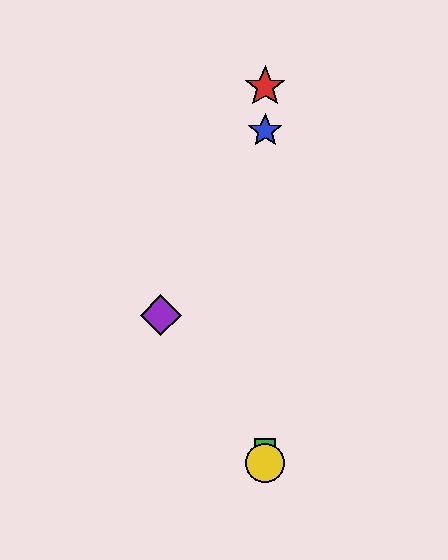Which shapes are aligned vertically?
The red star, the blue star, the green square, the yellow circle are aligned vertically.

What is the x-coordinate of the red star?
The red star is at x≈265.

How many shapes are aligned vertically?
4 shapes (the red star, the blue star, the green square, the yellow circle) are aligned vertically.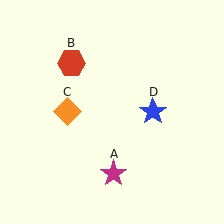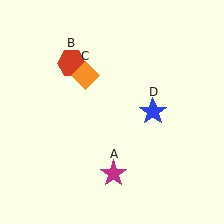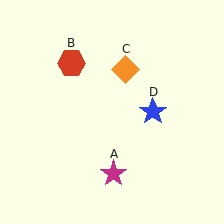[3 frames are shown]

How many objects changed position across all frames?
1 object changed position: orange diamond (object C).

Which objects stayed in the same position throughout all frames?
Magenta star (object A) and red hexagon (object B) and blue star (object D) remained stationary.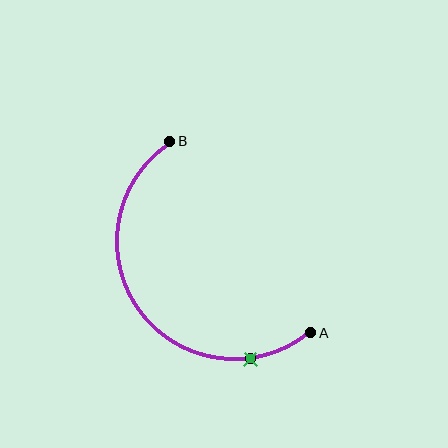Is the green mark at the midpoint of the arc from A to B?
No. The green mark lies on the arc but is closer to endpoint A. The arc midpoint would be at the point on the curve equidistant along the arc from both A and B.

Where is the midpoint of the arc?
The arc midpoint is the point on the curve farthest from the straight line joining A and B. It sits below and to the left of that line.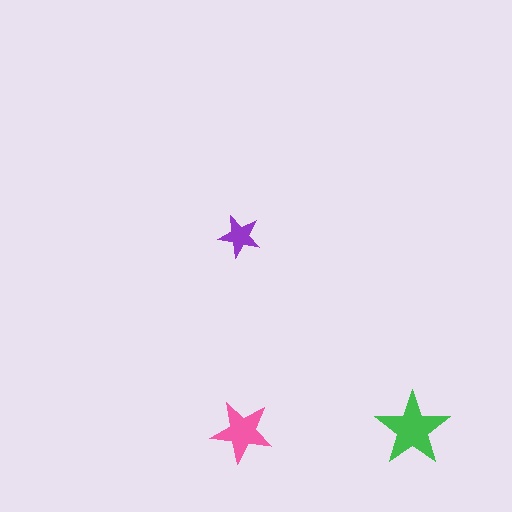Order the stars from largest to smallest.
the green one, the pink one, the purple one.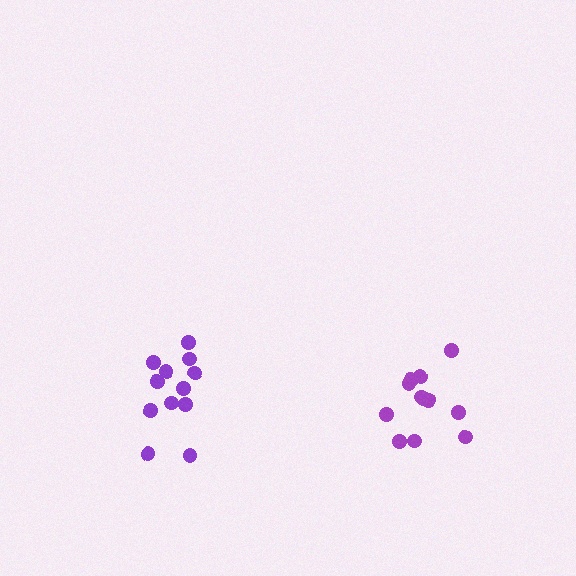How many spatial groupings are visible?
There are 2 spatial groupings.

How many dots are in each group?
Group 1: 12 dots, Group 2: 12 dots (24 total).